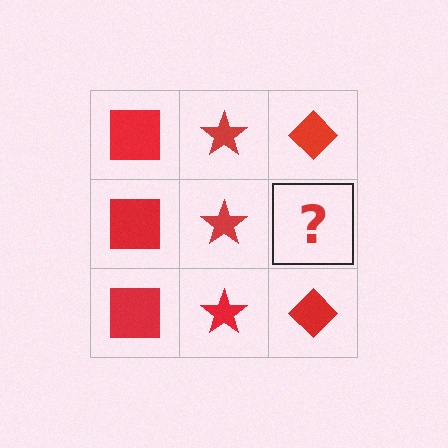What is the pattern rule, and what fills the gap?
The rule is that each column has a consistent shape. The gap should be filled with a red diamond.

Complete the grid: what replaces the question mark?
The question mark should be replaced with a red diamond.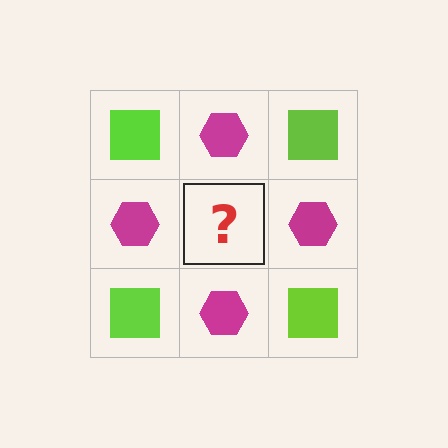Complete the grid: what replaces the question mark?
The question mark should be replaced with a lime square.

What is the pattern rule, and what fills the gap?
The rule is that it alternates lime square and magenta hexagon in a checkerboard pattern. The gap should be filled with a lime square.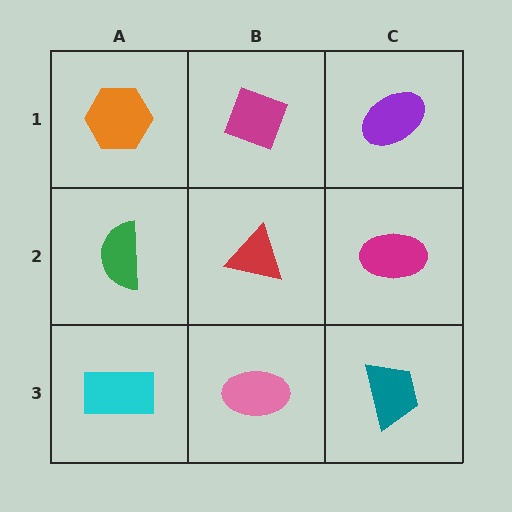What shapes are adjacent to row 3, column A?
A green semicircle (row 2, column A), a pink ellipse (row 3, column B).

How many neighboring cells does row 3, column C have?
2.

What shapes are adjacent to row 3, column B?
A red triangle (row 2, column B), a cyan rectangle (row 3, column A), a teal trapezoid (row 3, column C).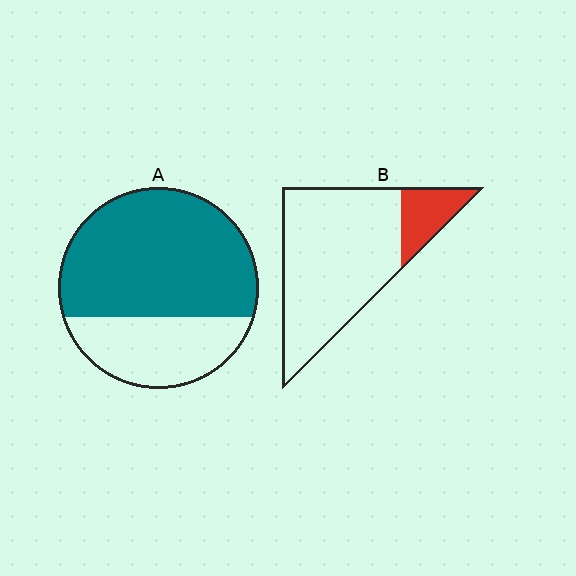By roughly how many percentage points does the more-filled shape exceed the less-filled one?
By roughly 50 percentage points (A over B).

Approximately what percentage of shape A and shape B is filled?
A is approximately 70% and B is approximately 15%.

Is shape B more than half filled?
No.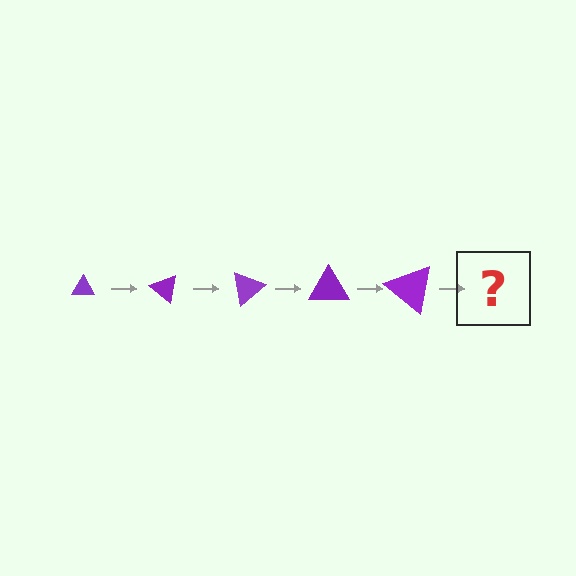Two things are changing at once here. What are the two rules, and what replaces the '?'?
The two rules are that the triangle grows larger each step and it rotates 40 degrees each step. The '?' should be a triangle, larger than the previous one and rotated 200 degrees from the start.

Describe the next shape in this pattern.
It should be a triangle, larger than the previous one and rotated 200 degrees from the start.